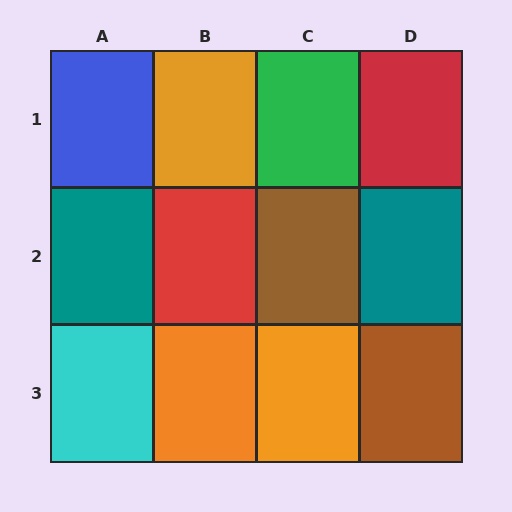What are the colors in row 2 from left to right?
Teal, red, brown, teal.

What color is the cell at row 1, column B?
Orange.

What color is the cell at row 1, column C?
Green.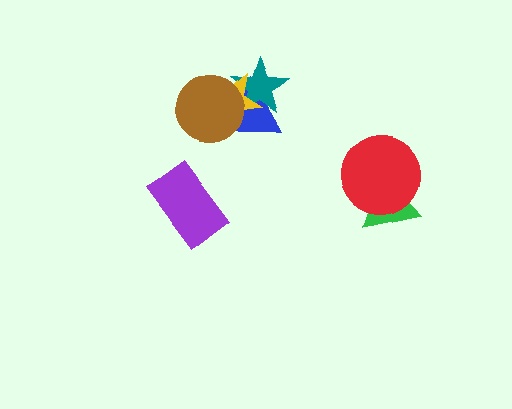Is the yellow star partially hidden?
Yes, it is partially covered by another shape.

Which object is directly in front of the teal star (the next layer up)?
The yellow star is directly in front of the teal star.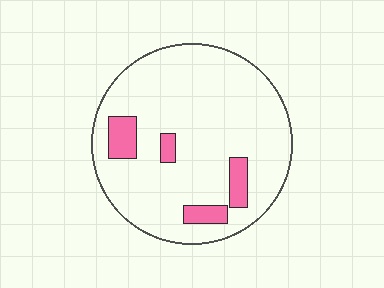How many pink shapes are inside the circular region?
4.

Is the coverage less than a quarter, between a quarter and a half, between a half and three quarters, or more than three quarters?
Less than a quarter.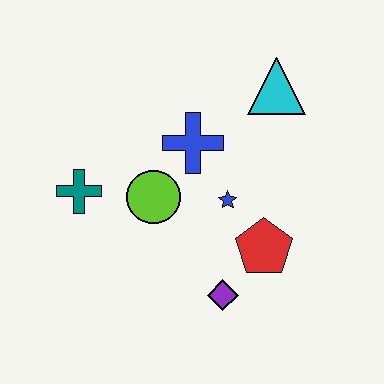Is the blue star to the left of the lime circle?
No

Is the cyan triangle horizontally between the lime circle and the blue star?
No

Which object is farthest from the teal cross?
The cyan triangle is farthest from the teal cross.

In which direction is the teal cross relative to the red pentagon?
The teal cross is to the left of the red pentagon.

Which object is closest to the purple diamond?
The red pentagon is closest to the purple diamond.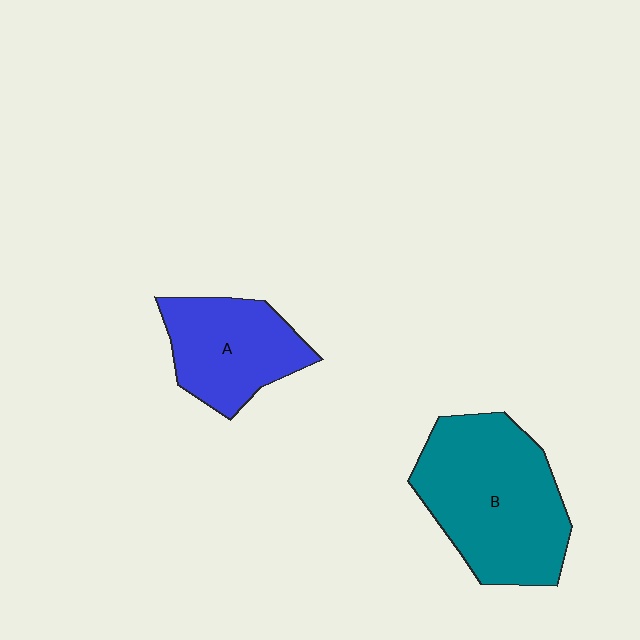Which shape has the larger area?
Shape B (teal).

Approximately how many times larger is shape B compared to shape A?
Approximately 1.6 times.